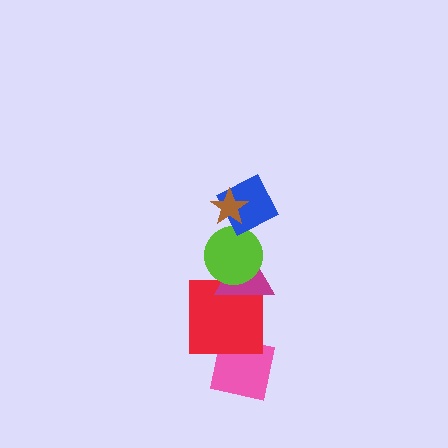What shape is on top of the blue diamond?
The brown star is on top of the blue diamond.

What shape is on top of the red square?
The magenta triangle is on top of the red square.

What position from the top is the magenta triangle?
The magenta triangle is 4th from the top.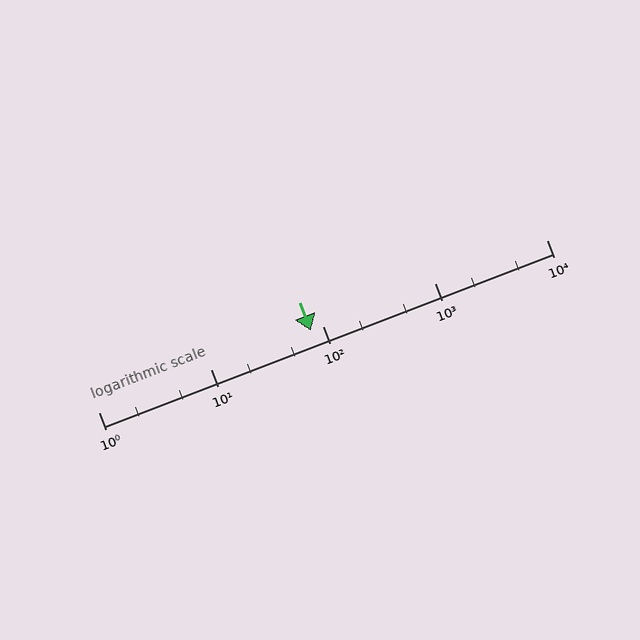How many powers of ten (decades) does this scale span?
The scale spans 4 decades, from 1 to 10000.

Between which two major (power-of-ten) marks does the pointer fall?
The pointer is between 10 and 100.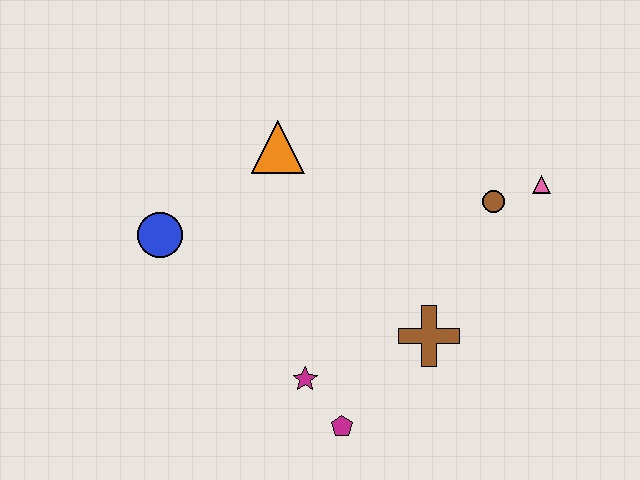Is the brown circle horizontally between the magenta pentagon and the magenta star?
No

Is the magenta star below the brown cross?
Yes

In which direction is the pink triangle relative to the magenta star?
The pink triangle is to the right of the magenta star.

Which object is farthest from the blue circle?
The pink triangle is farthest from the blue circle.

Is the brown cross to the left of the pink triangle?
Yes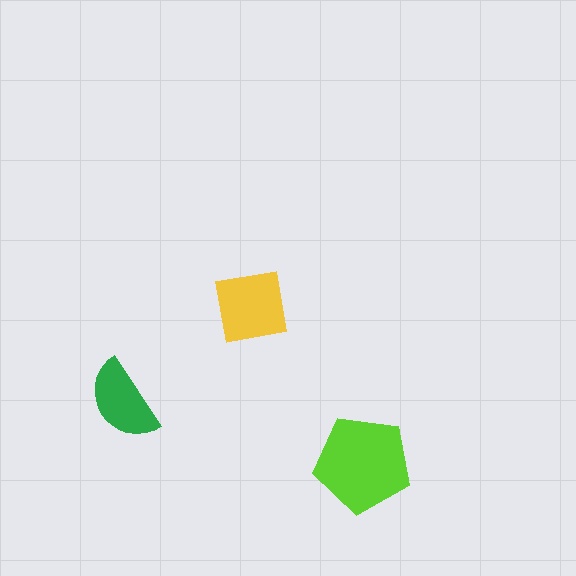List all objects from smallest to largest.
The green semicircle, the yellow square, the lime pentagon.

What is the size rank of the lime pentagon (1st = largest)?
1st.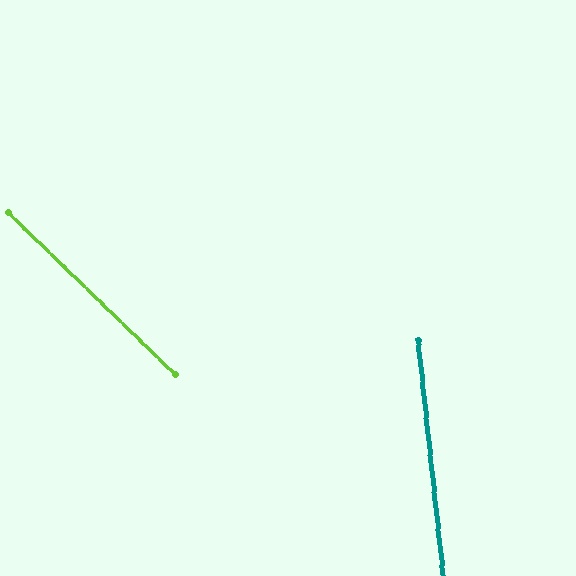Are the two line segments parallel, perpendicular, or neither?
Neither parallel nor perpendicular — they differ by about 40°.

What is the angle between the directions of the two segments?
Approximately 40 degrees.